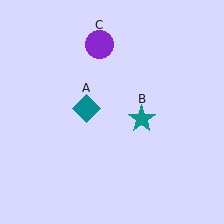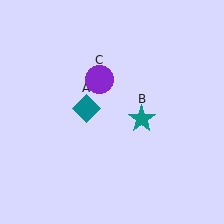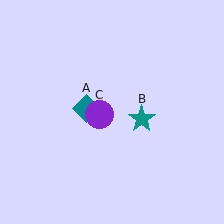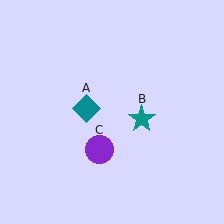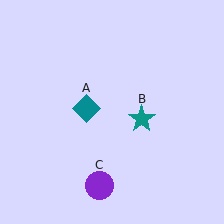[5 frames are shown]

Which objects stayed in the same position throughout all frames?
Teal diamond (object A) and teal star (object B) remained stationary.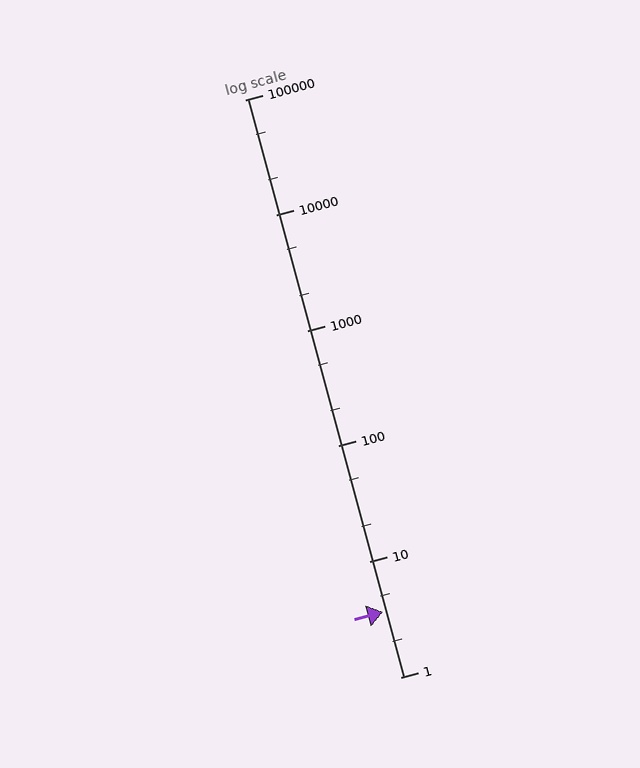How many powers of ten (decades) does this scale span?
The scale spans 5 decades, from 1 to 100000.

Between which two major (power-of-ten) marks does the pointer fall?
The pointer is between 1 and 10.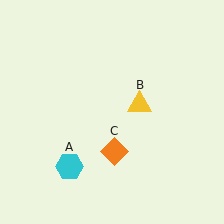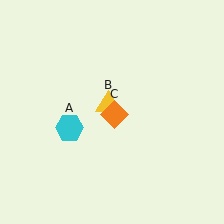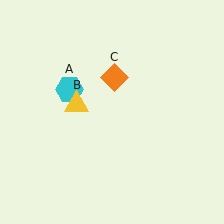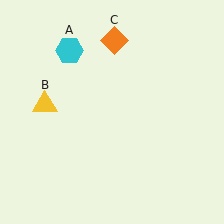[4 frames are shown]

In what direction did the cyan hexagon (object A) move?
The cyan hexagon (object A) moved up.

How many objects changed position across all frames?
3 objects changed position: cyan hexagon (object A), yellow triangle (object B), orange diamond (object C).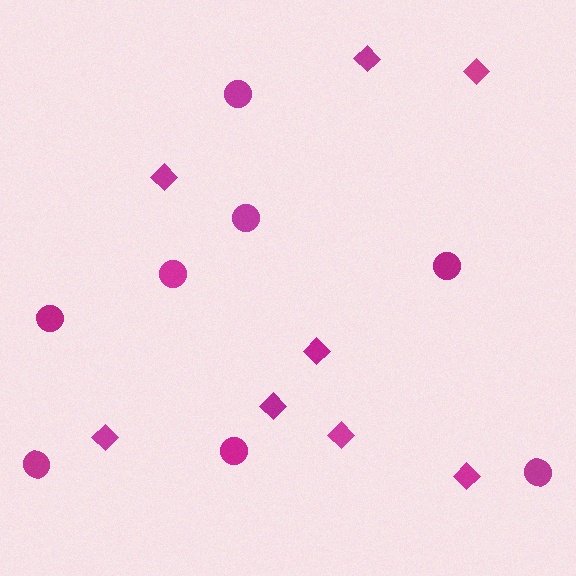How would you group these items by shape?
There are 2 groups: one group of circles (8) and one group of diamonds (8).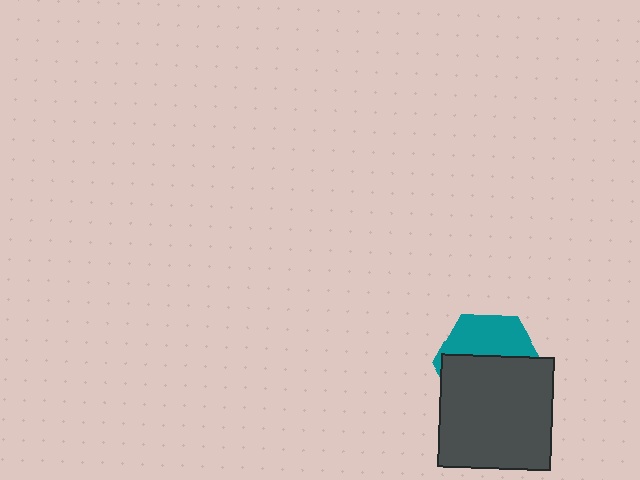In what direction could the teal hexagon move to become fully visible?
The teal hexagon could move up. That would shift it out from behind the dark gray square entirely.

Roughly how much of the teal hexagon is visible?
A small part of it is visible (roughly 40%).